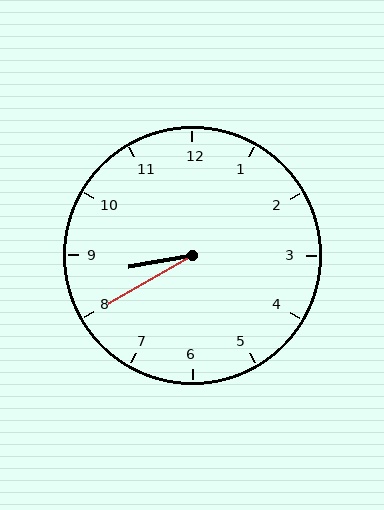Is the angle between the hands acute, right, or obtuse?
It is acute.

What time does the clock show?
8:40.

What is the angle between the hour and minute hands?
Approximately 20 degrees.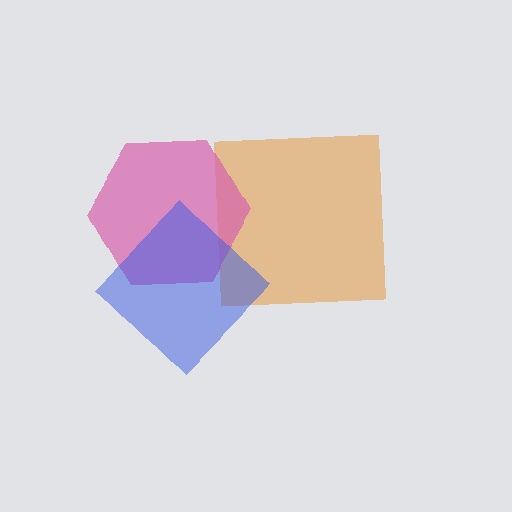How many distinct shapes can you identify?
There are 3 distinct shapes: an orange square, a pink hexagon, a blue diamond.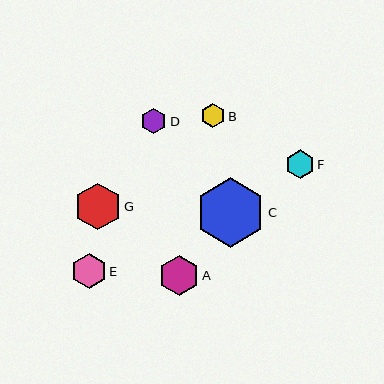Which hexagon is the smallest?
Hexagon B is the smallest with a size of approximately 24 pixels.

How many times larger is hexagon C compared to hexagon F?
Hexagon C is approximately 2.5 times the size of hexagon F.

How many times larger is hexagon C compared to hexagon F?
Hexagon C is approximately 2.5 times the size of hexagon F.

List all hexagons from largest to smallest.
From largest to smallest: C, G, A, E, F, D, B.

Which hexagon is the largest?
Hexagon C is the largest with a size of approximately 70 pixels.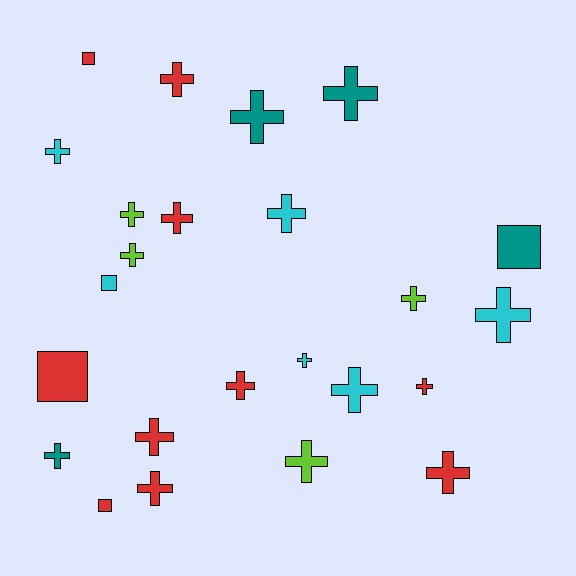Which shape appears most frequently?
Cross, with 19 objects.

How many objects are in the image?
There are 24 objects.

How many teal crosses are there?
There are 3 teal crosses.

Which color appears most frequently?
Red, with 10 objects.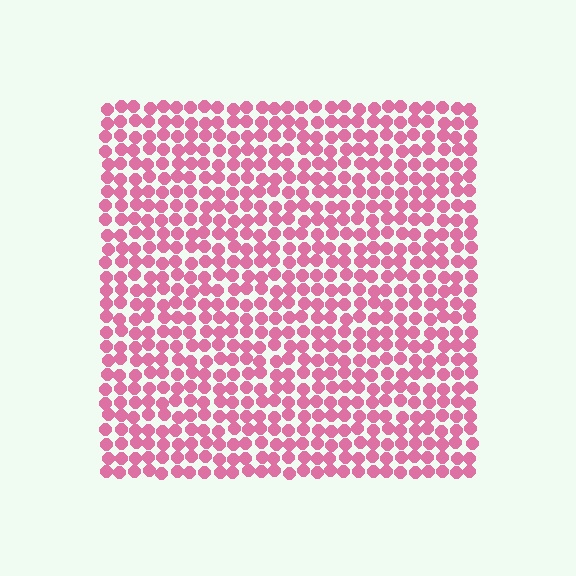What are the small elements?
The small elements are circles.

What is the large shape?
The large shape is a square.